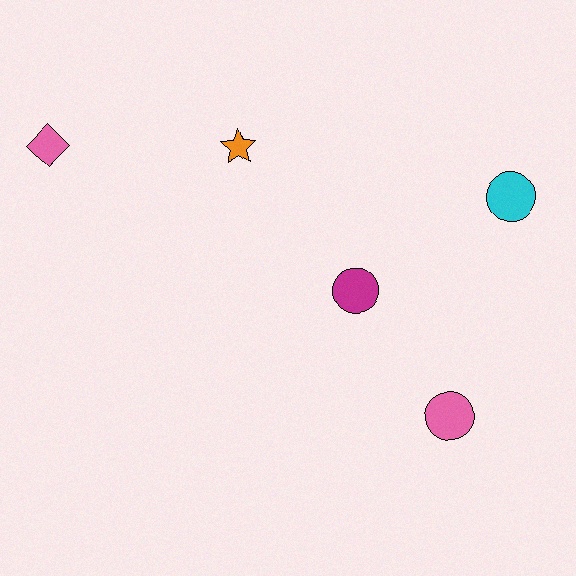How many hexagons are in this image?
There are no hexagons.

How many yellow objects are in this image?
There are no yellow objects.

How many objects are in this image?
There are 5 objects.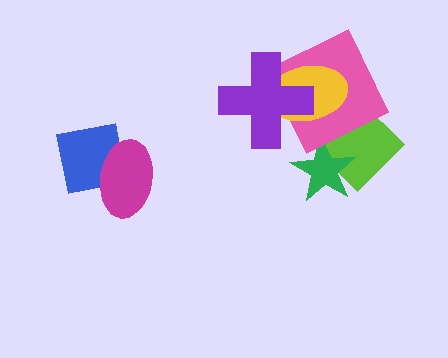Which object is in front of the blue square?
The magenta ellipse is in front of the blue square.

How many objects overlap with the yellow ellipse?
3 objects overlap with the yellow ellipse.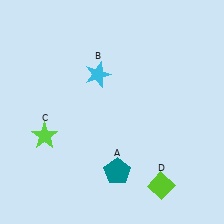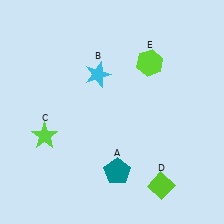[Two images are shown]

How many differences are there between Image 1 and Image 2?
There is 1 difference between the two images.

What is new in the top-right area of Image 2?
A lime hexagon (E) was added in the top-right area of Image 2.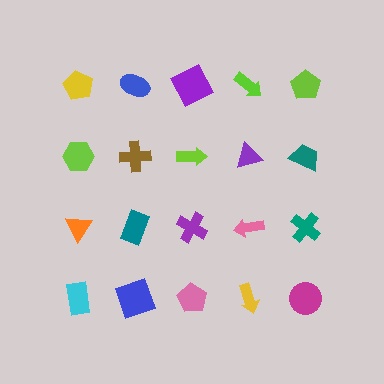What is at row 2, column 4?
A purple triangle.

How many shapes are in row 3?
5 shapes.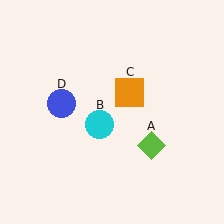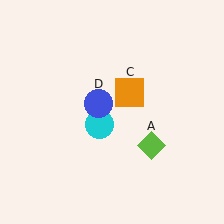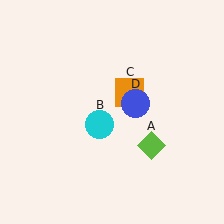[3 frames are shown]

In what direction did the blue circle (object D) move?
The blue circle (object D) moved right.